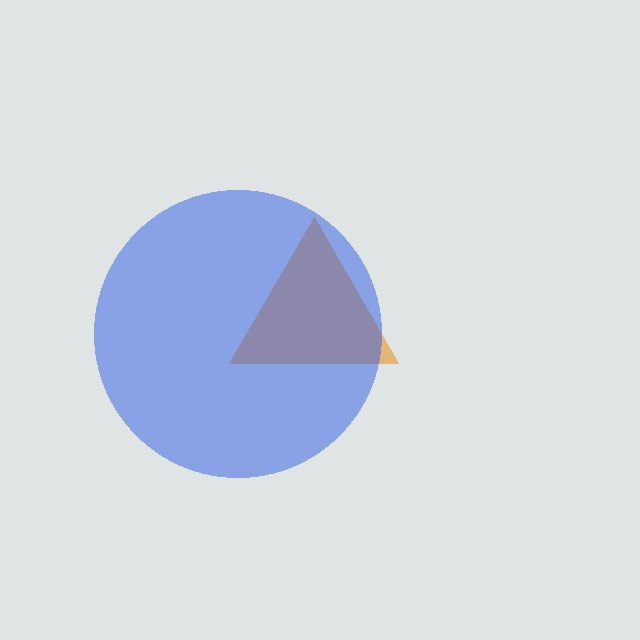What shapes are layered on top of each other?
The layered shapes are: an orange triangle, a blue circle.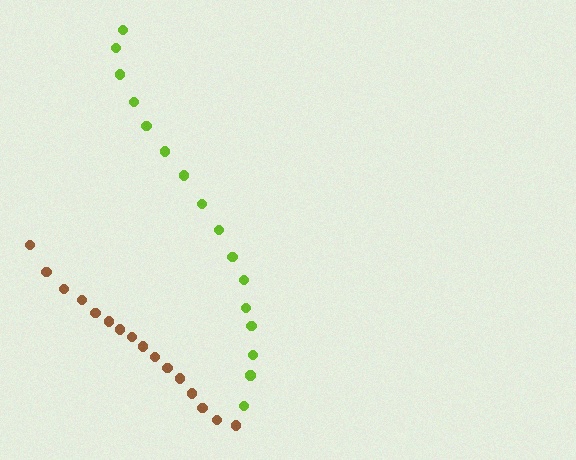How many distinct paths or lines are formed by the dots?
There are 2 distinct paths.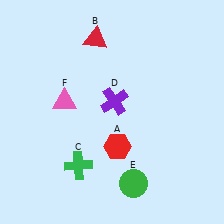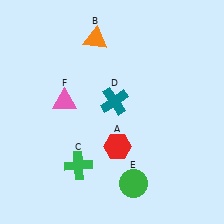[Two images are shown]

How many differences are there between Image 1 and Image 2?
There are 2 differences between the two images.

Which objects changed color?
B changed from red to orange. D changed from purple to teal.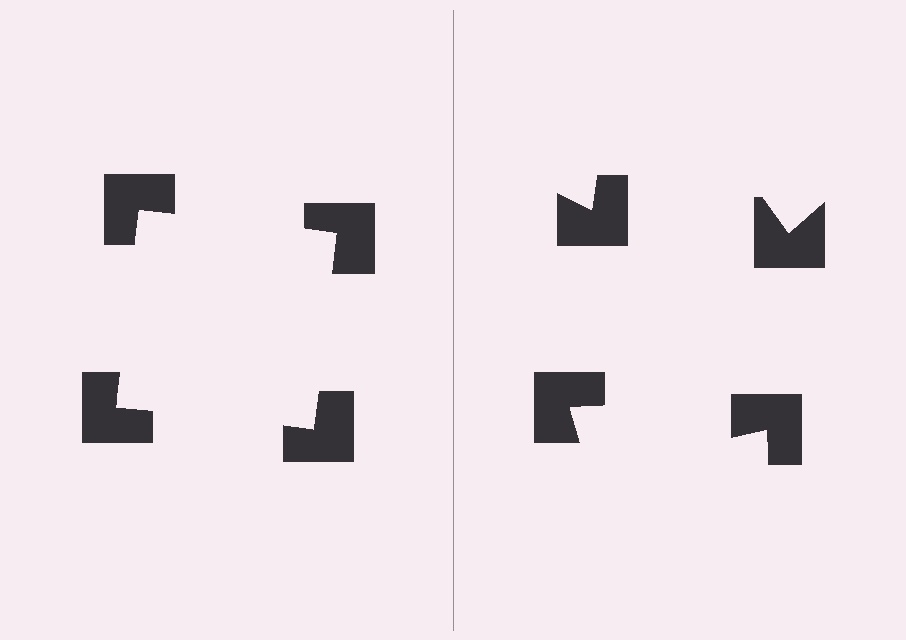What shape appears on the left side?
An illusory square.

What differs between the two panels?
The notched squares are positioned identically on both sides; only the wedge orientations differ. On the left they align to a square; on the right they are misaligned.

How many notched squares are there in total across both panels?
8 — 4 on each side.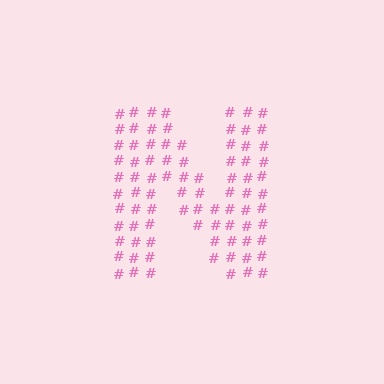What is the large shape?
The large shape is the letter N.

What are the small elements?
The small elements are hash symbols.